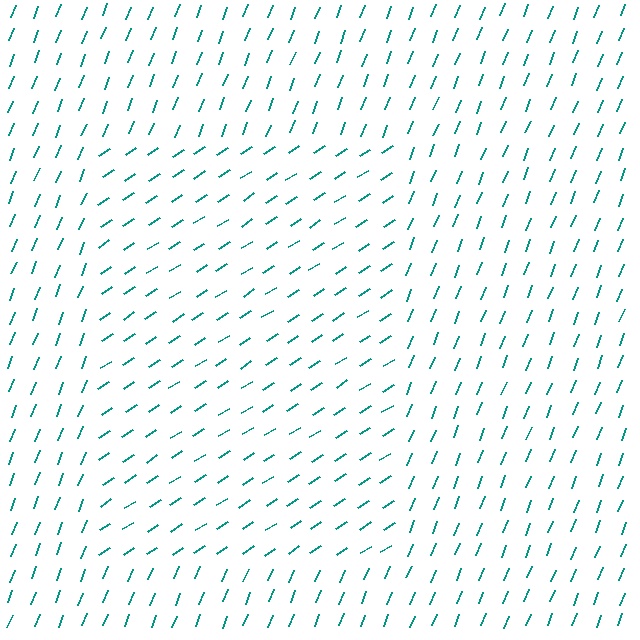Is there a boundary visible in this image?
Yes, there is a texture boundary formed by a change in line orientation.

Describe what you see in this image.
The image is filled with small teal line segments. A rectangle region in the image has lines oriented differently from the surrounding lines, creating a visible texture boundary.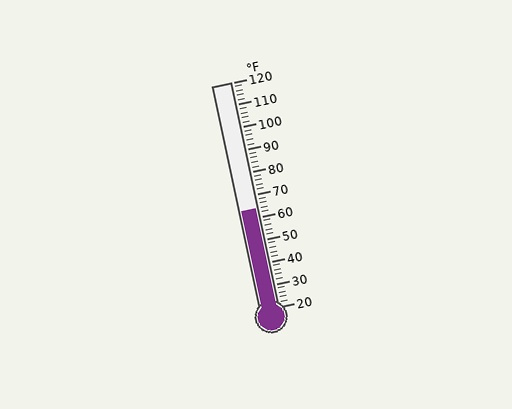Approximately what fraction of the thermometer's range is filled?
The thermometer is filled to approximately 45% of its range.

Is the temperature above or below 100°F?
The temperature is below 100°F.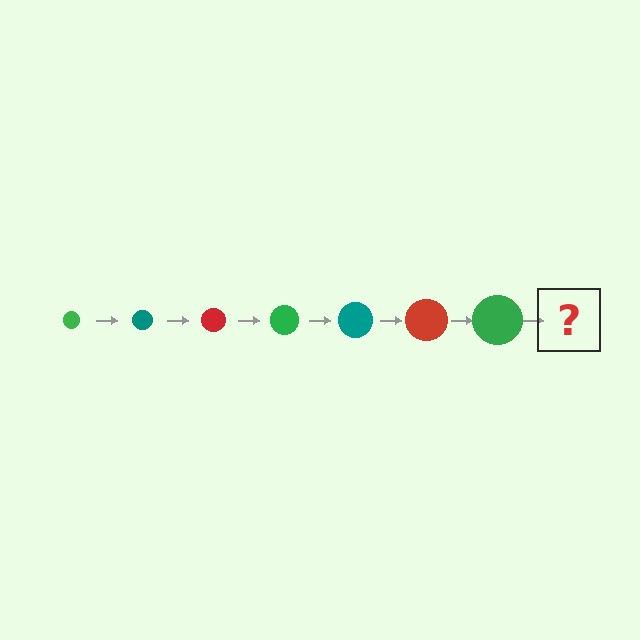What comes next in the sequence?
The next element should be a teal circle, larger than the previous one.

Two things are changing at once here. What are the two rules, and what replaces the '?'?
The two rules are that the circle grows larger each step and the color cycles through green, teal, and red. The '?' should be a teal circle, larger than the previous one.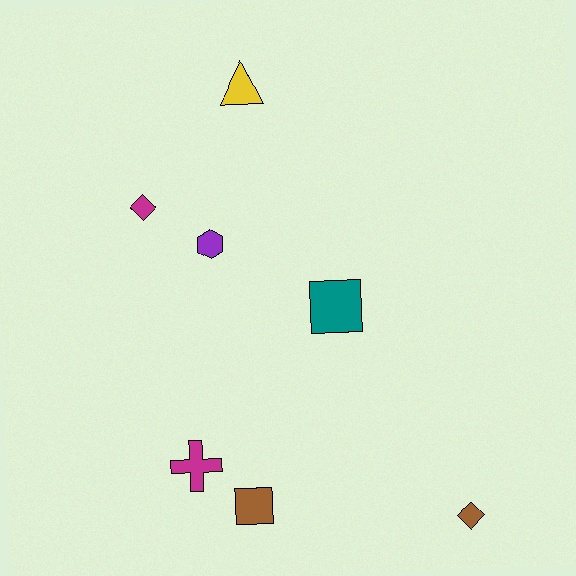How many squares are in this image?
There are 2 squares.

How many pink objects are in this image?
There are no pink objects.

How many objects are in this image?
There are 7 objects.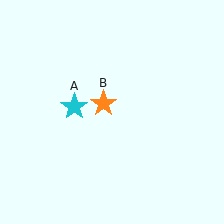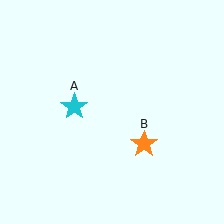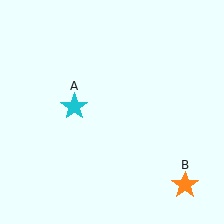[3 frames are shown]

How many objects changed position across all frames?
1 object changed position: orange star (object B).